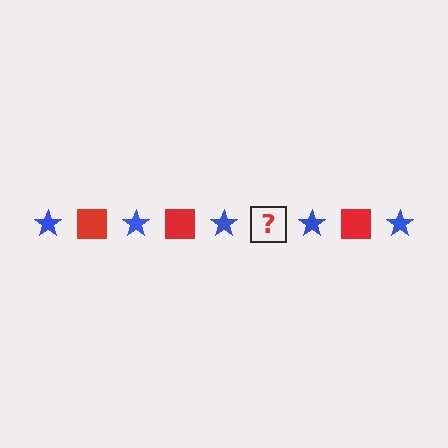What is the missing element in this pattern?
The missing element is a red square.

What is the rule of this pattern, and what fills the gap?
The rule is that the pattern alternates between blue star and red square. The gap should be filled with a red square.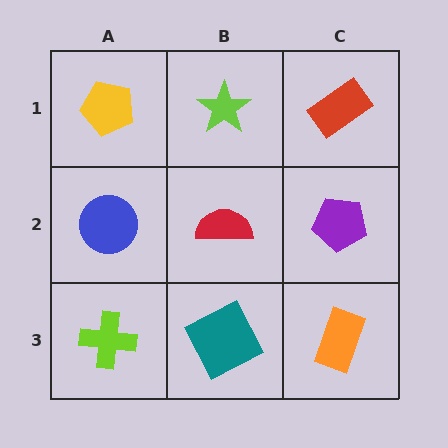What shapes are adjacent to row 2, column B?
A lime star (row 1, column B), a teal square (row 3, column B), a blue circle (row 2, column A), a purple pentagon (row 2, column C).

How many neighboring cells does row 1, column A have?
2.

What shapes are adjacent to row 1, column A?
A blue circle (row 2, column A), a lime star (row 1, column B).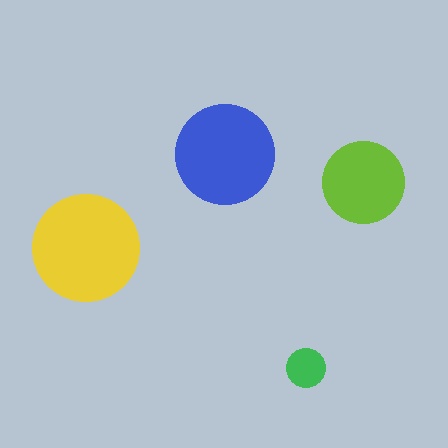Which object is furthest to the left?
The yellow circle is leftmost.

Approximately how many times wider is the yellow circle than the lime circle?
About 1.5 times wider.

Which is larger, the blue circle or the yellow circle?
The yellow one.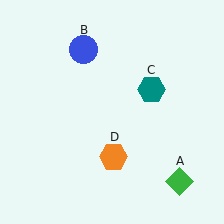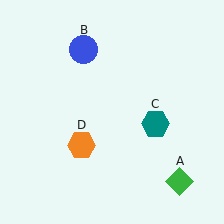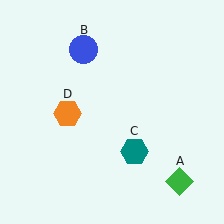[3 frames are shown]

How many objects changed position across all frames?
2 objects changed position: teal hexagon (object C), orange hexagon (object D).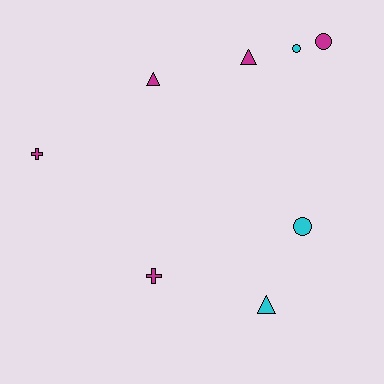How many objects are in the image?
There are 8 objects.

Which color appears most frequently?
Magenta, with 5 objects.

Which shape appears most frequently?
Circle, with 3 objects.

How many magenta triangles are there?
There are 2 magenta triangles.